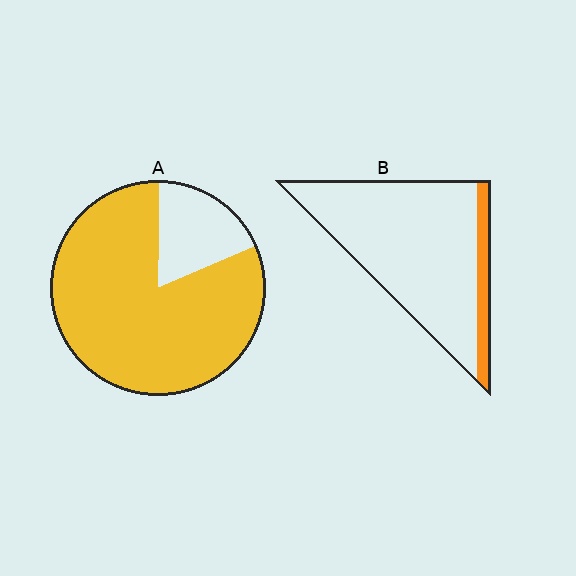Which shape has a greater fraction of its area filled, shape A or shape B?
Shape A.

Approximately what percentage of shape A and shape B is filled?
A is approximately 80% and B is approximately 15%.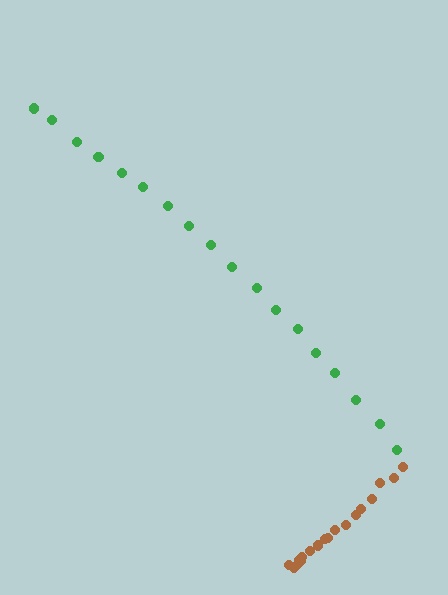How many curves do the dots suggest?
There are 2 distinct paths.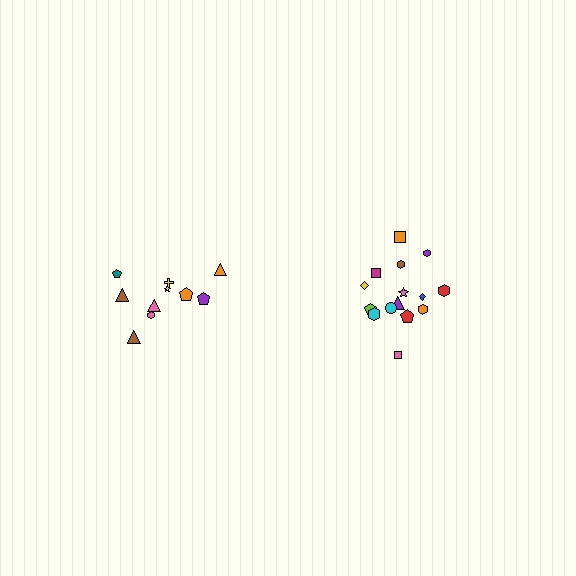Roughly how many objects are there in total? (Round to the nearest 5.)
Roughly 25 objects in total.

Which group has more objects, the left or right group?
The right group.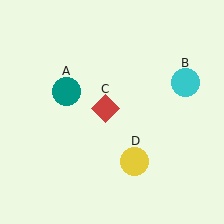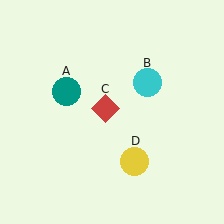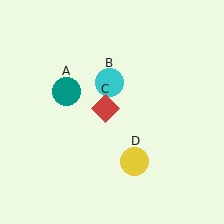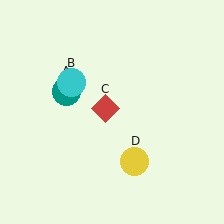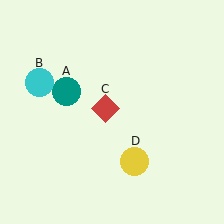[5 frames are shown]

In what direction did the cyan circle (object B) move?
The cyan circle (object B) moved left.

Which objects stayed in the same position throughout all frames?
Teal circle (object A) and red diamond (object C) and yellow circle (object D) remained stationary.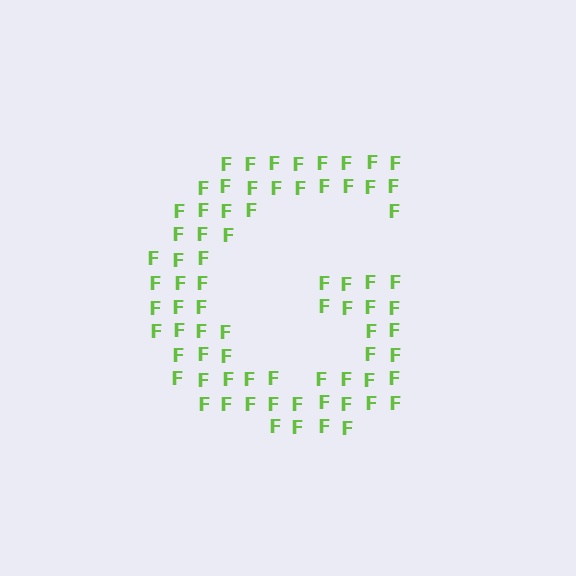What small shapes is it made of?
It is made of small letter F's.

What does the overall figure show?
The overall figure shows the letter G.